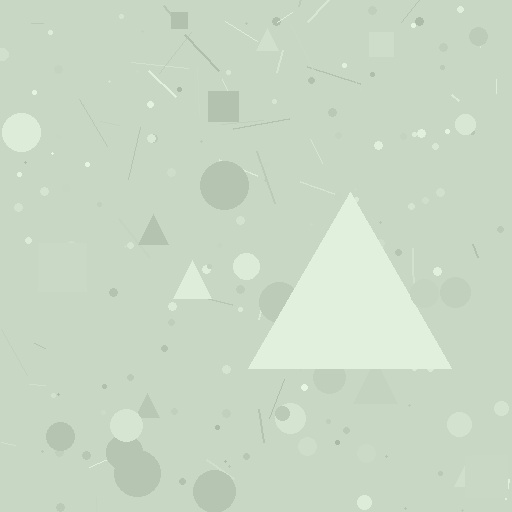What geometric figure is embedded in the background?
A triangle is embedded in the background.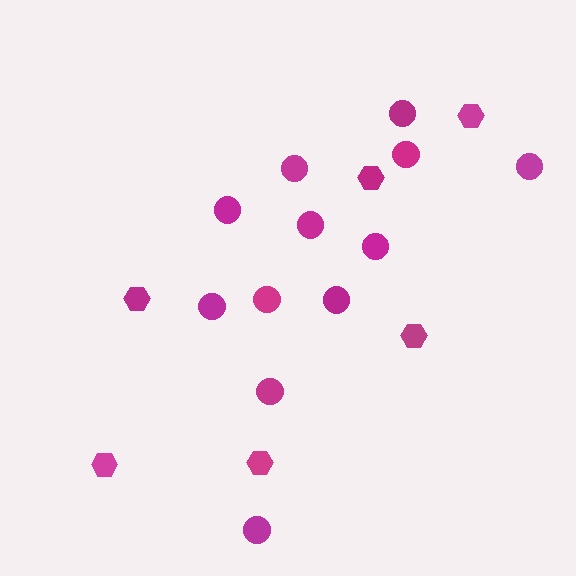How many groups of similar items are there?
There are 2 groups: one group of hexagons (6) and one group of circles (12).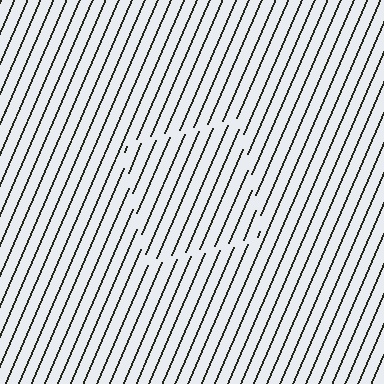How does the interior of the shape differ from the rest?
The interior of the shape contains the same grating, shifted by half a period — the contour is defined by the phase discontinuity where line-ends from the inner and outer gratings abut.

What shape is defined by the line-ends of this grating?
An illusory square. The interior of the shape contains the same grating, shifted by half a period — the contour is defined by the phase discontinuity where line-ends from the inner and outer gratings abut.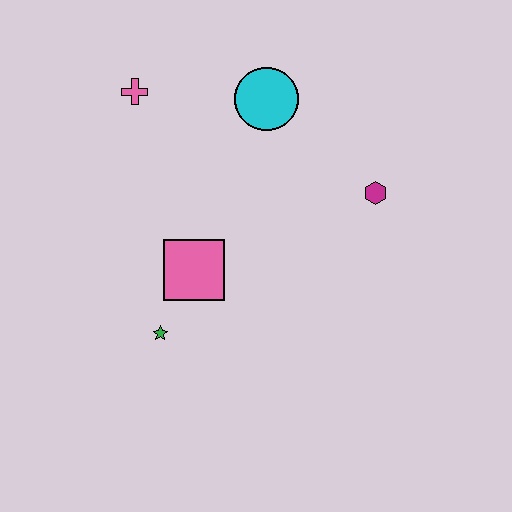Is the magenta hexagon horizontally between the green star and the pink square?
No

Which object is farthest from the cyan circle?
The green star is farthest from the cyan circle.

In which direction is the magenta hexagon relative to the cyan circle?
The magenta hexagon is to the right of the cyan circle.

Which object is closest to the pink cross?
The cyan circle is closest to the pink cross.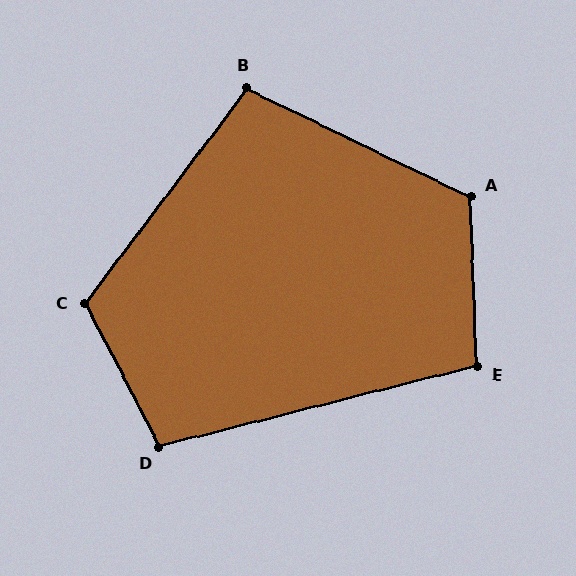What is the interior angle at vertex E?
Approximately 102 degrees (obtuse).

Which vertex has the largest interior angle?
A, at approximately 118 degrees.